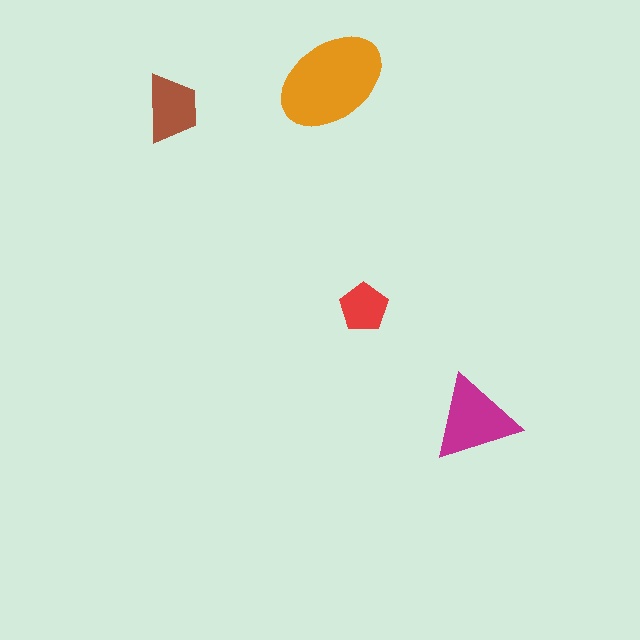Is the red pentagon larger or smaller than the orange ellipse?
Smaller.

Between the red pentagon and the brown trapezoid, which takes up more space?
The brown trapezoid.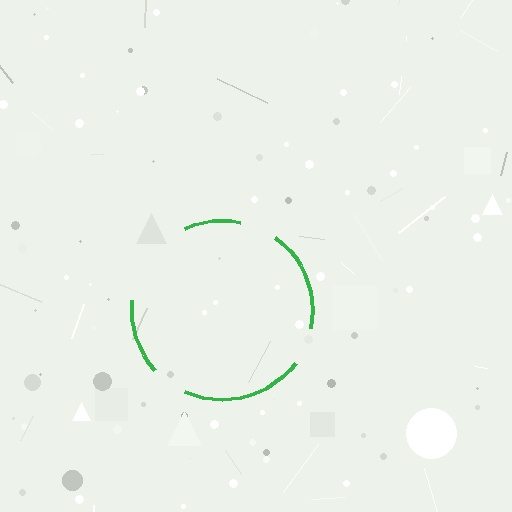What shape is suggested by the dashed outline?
The dashed outline suggests a circle.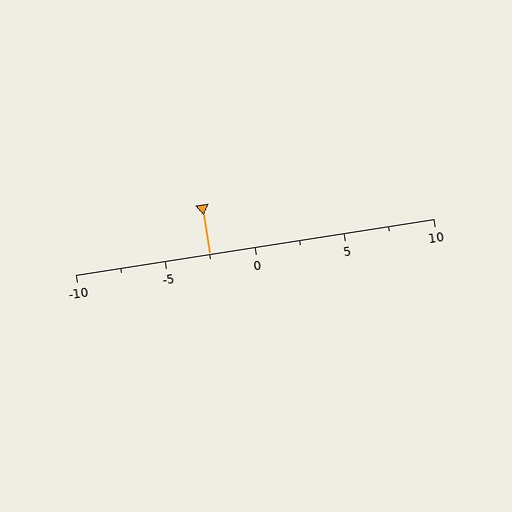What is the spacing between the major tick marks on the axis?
The major ticks are spaced 5 apart.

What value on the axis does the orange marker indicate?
The marker indicates approximately -2.5.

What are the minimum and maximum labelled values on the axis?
The axis runs from -10 to 10.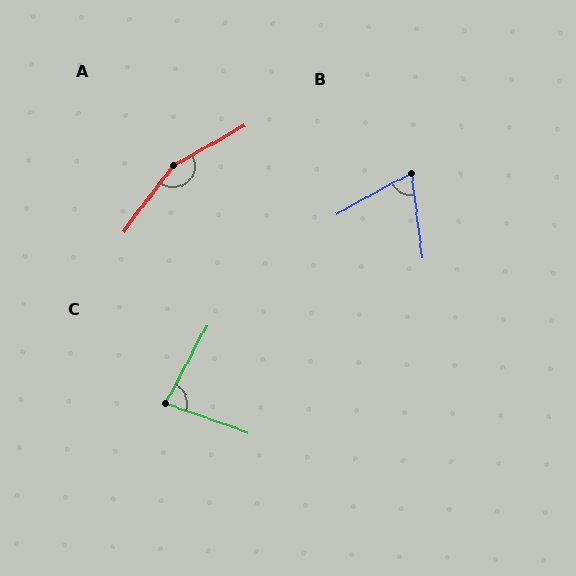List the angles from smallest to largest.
B (69°), C (81°), A (156°).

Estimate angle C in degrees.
Approximately 81 degrees.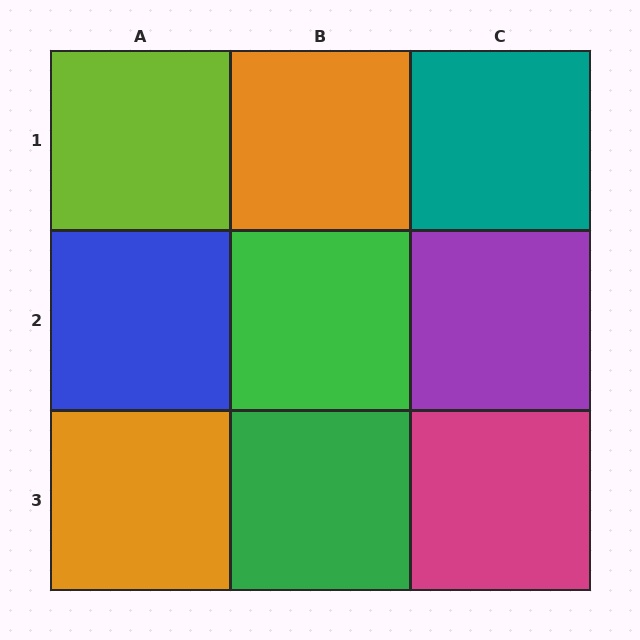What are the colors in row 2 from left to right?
Blue, green, purple.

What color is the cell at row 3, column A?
Orange.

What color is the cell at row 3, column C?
Magenta.